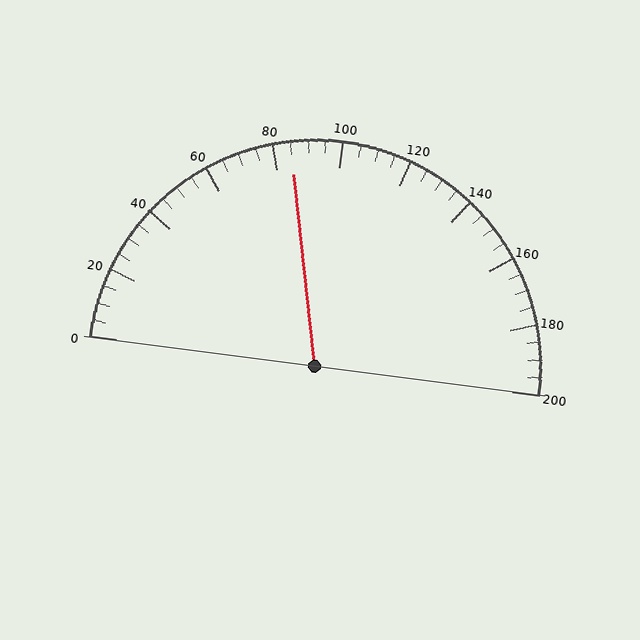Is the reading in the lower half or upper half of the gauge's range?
The reading is in the lower half of the range (0 to 200).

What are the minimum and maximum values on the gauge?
The gauge ranges from 0 to 200.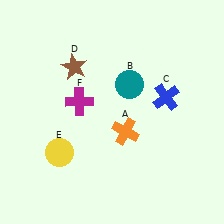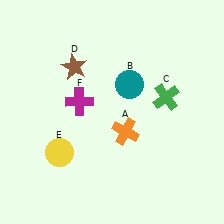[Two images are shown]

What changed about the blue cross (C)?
In Image 1, C is blue. In Image 2, it changed to green.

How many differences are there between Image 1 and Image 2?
There is 1 difference between the two images.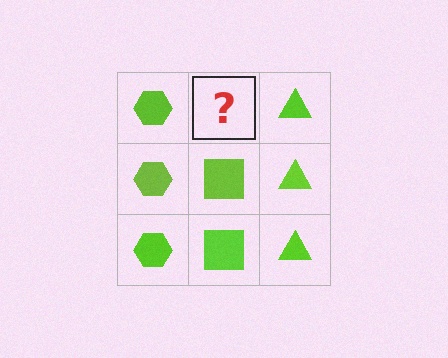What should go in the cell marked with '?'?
The missing cell should contain a lime square.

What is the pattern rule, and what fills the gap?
The rule is that each column has a consistent shape. The gap should be filled with a lime square.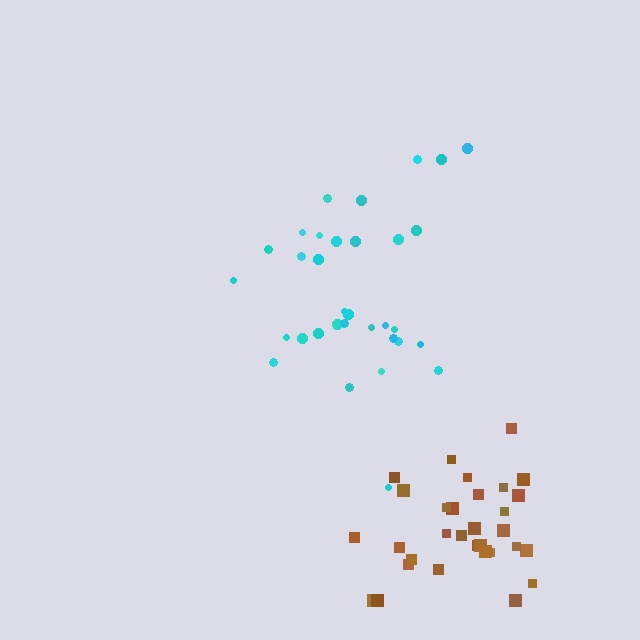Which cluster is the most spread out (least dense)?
Cyan.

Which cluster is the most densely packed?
Brown.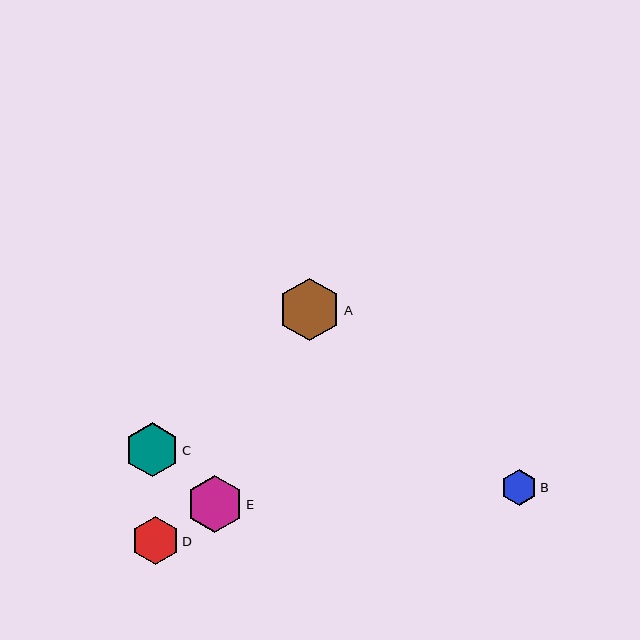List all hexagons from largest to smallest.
From largest to smallest: A, E, C, D, B.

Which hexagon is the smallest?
Hexagon B is the smallest with a size of approximately 36 pixels.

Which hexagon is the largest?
Hexagon A is the largest with a size of approximately 63 pixels.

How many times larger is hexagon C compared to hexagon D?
Hexagon C is approximately 1.1 times the size of hexagon D.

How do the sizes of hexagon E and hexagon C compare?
Hexagon E and hexagon C are approximately the same size.